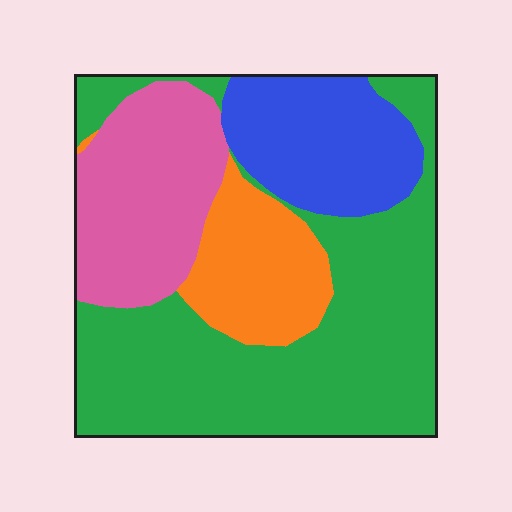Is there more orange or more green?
Green.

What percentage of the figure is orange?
Orange takes up less than a quarter of the figure.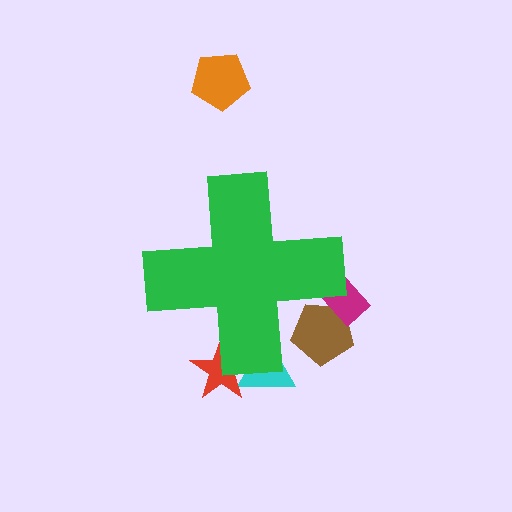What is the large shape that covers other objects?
A green cross.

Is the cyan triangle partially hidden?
Yes, the cyan triangle is partially hidden behind the green cross.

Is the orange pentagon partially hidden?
No, the orange pentagon is fully visible.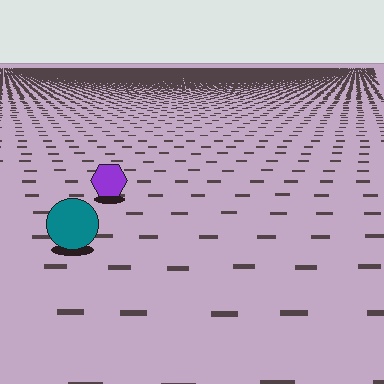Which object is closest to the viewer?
The teal circle is closest. The texture marks near it are larger and more spread out.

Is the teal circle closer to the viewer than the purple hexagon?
Yes. The teal circle is closer — you can tell from the texture gradient: the ground texture is coarser near it.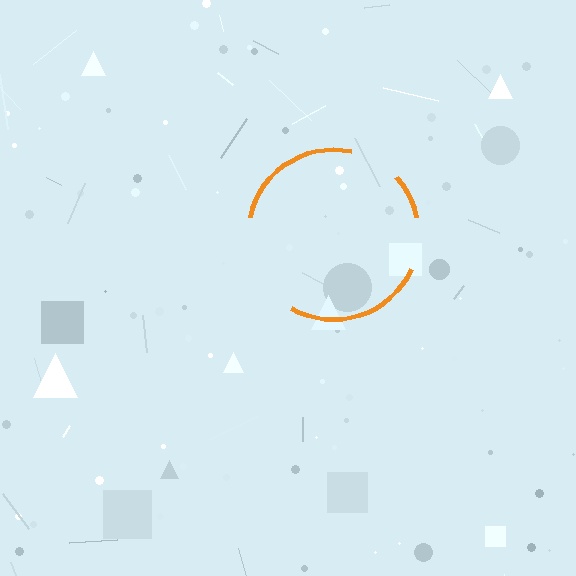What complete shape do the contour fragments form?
The contour fragments form a circle.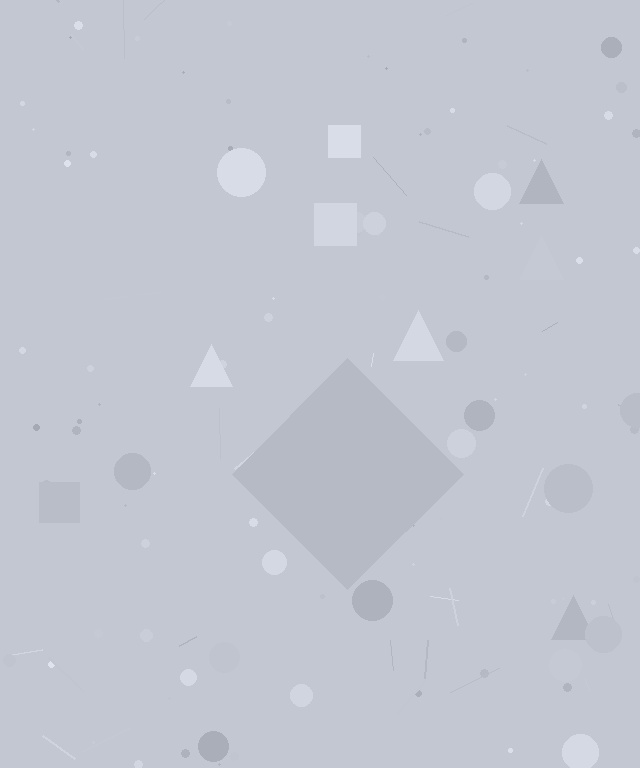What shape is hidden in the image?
A diamond is hidden in the image.